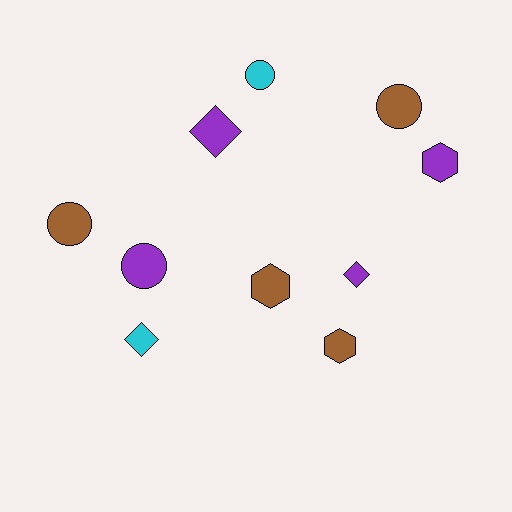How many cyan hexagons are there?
There are no cyan hexagons.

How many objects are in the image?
There are 10 objects.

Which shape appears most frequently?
Circle, with 4 objects.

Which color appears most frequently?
Brown, with 4 objects.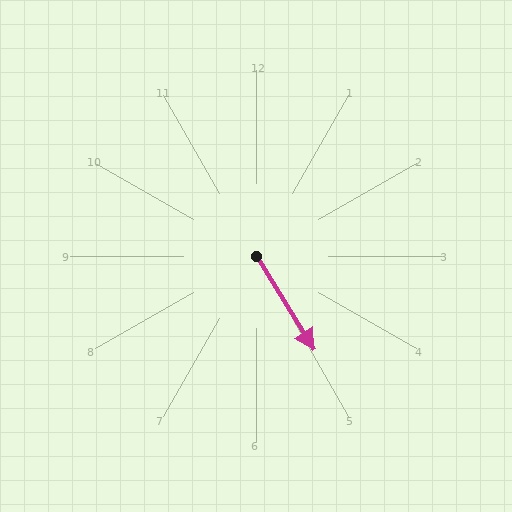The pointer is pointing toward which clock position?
Roughly 5 o'clock.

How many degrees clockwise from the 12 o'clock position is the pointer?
Approximately 148 degrees.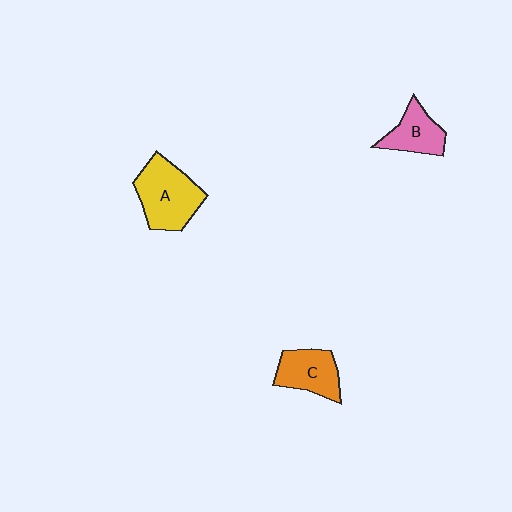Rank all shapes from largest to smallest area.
From largest to smallest: A (yellow), C (orange), B (pink).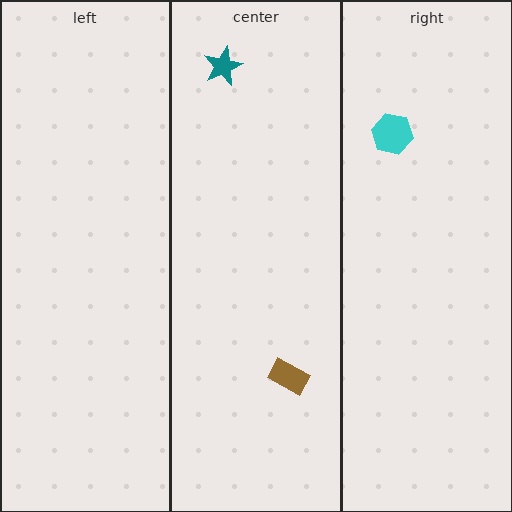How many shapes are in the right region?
1.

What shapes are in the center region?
The teal star, the brown rectangle.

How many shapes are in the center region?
2.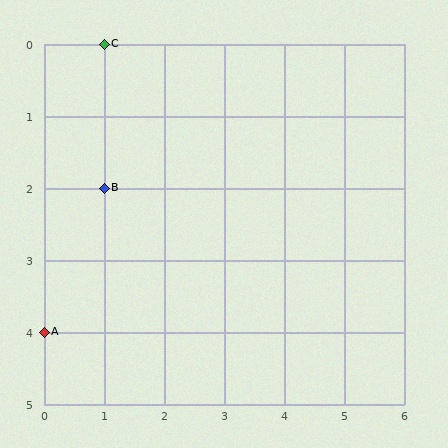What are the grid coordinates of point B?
Point B is at grid coordinates (1, 2).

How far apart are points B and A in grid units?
Points B and A are 1 column and 2 rows apart (about 2.2 grid units diagonally).